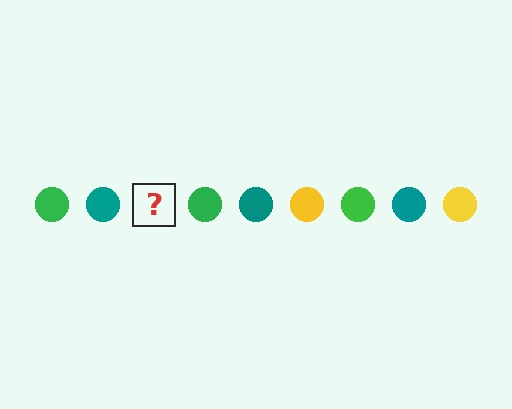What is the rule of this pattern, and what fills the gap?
The rule is that the pattern cycles through green, teal, yellow circles. The gap should be filled with a yellow circle.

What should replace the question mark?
The question mark should be replaced with a yellow circle.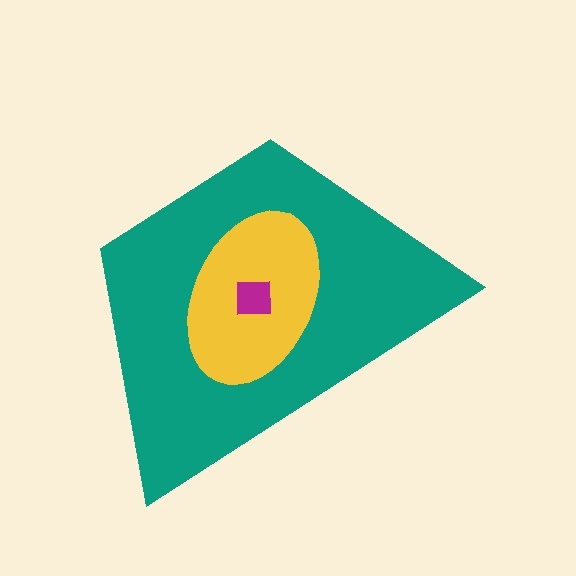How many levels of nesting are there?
3.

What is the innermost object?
The magenta square.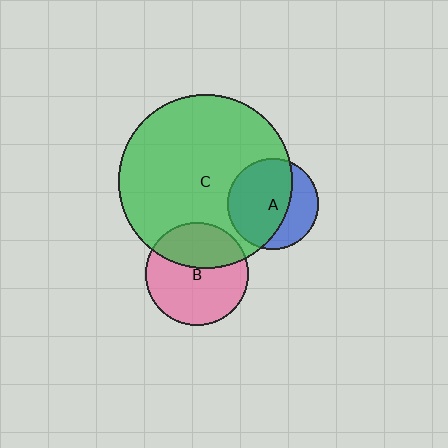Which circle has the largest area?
Circle C (green).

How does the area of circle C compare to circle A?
Approximately 3.7 times.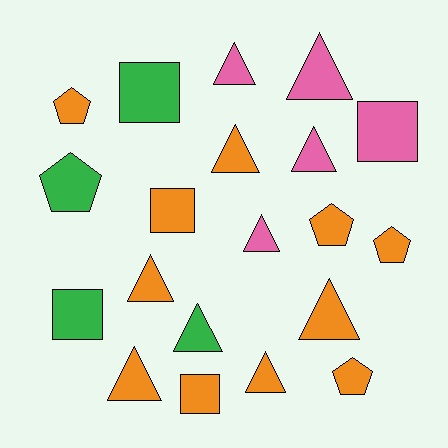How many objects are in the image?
There are 20 objects.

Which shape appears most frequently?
Triangle, with 10 objects.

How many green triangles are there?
There is 1 green triangle.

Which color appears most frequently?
Orange, with 11 objects.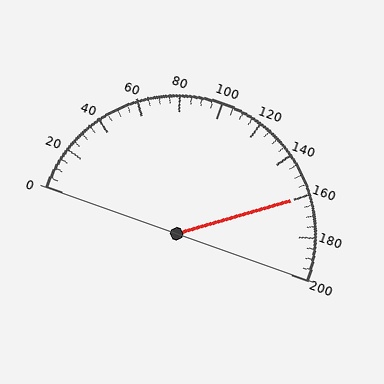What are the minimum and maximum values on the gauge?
The gauge ranges from 0 to 200.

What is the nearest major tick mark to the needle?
The nearest major tick mark is 160.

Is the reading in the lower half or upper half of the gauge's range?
The reading is in the upper half of the range (0 to 200).